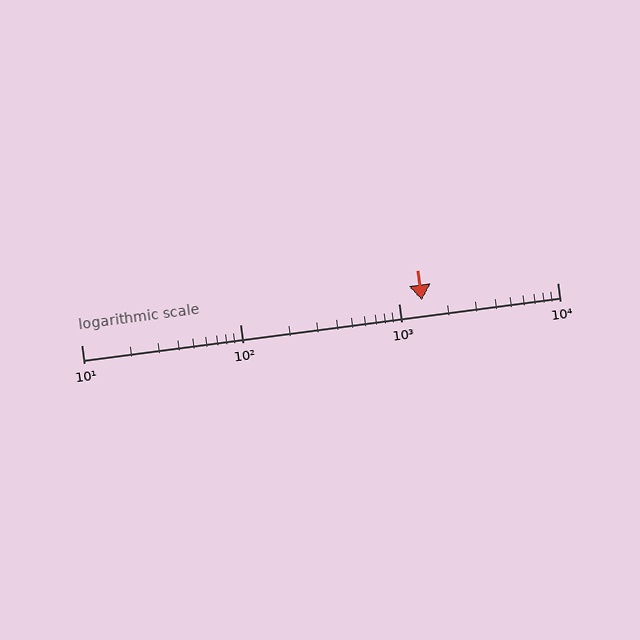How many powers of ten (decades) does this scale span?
The scale spans 3 decades, from 10 to 10000.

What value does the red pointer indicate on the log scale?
The pointer indicates approximately 1400.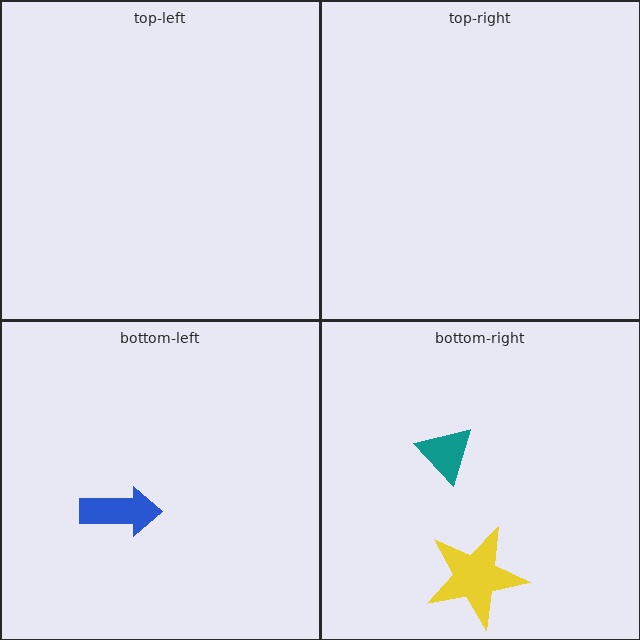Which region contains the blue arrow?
The bottom-left region.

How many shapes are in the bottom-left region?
1.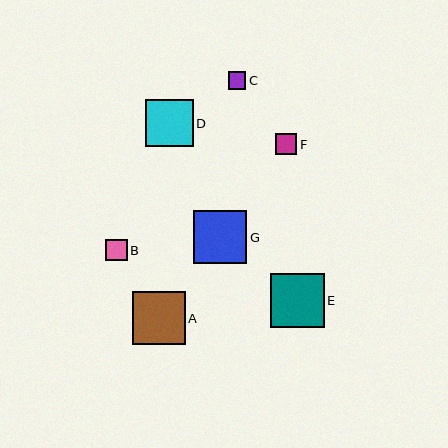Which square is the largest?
Square E is the largest with a size of approximately 54 pixels.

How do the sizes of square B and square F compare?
Square B and square F are approximately the same size.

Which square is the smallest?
Square C is the smallest with a size of approximately 18 pixels.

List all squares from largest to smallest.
From largest to smallest: E, G, A, D, B, F, C.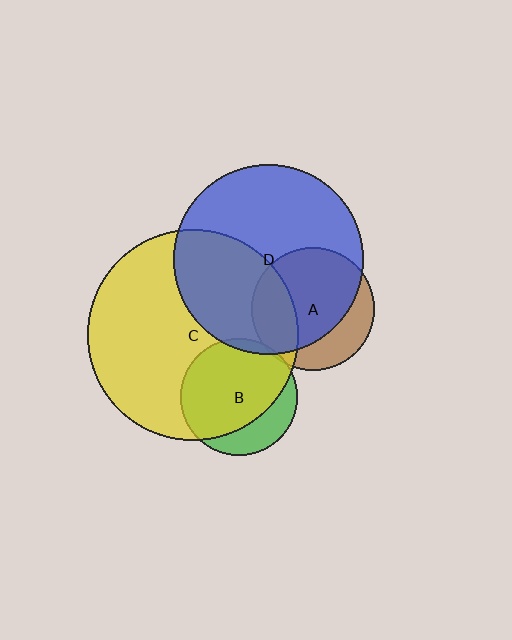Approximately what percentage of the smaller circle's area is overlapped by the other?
Approximately 75%.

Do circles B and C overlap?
Yes.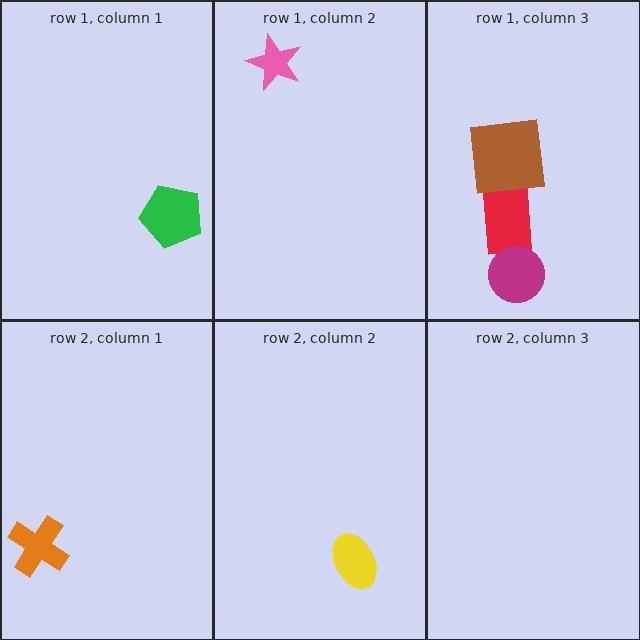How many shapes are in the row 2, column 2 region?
1.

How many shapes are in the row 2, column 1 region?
1.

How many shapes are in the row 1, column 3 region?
3.